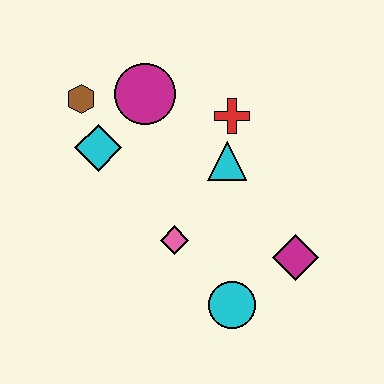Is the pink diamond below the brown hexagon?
Yes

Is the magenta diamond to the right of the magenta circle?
Yes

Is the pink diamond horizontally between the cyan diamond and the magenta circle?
No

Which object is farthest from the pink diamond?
The brown hexagon is farthest from the pink diamond.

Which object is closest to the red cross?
The cyan triangle is closest to the red cross.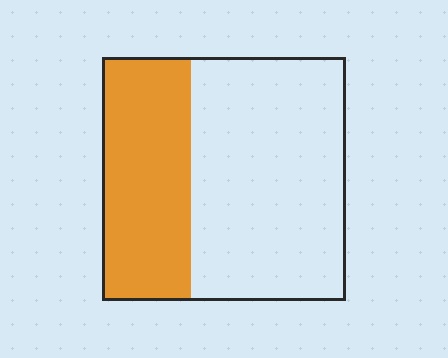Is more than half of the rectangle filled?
No.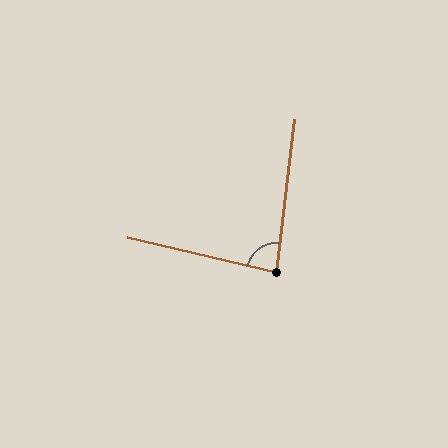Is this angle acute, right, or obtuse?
It is acute.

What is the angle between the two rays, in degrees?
Approximately 84 degrees.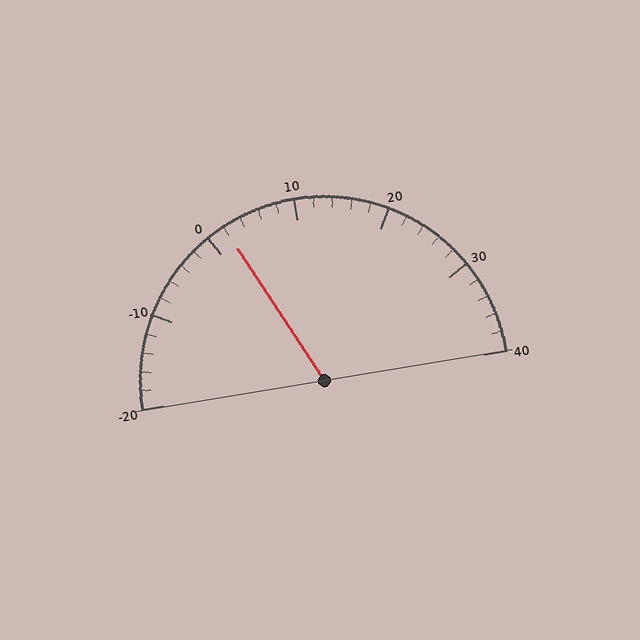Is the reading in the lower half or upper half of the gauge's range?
The reading is in the lower half of the range (-20 to 40).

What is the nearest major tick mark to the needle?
The nearest major tick mark is 0.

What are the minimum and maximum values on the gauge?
The gauge ranges from -20 to 40.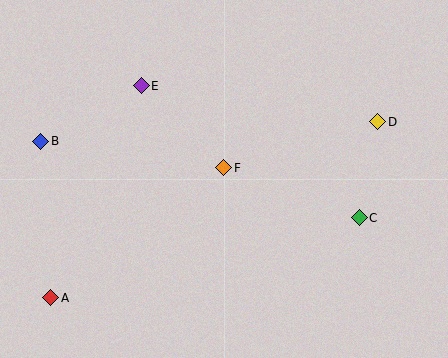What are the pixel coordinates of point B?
Point B is at (41, 141).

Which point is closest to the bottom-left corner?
Point A is closest to the bottom-left corner.